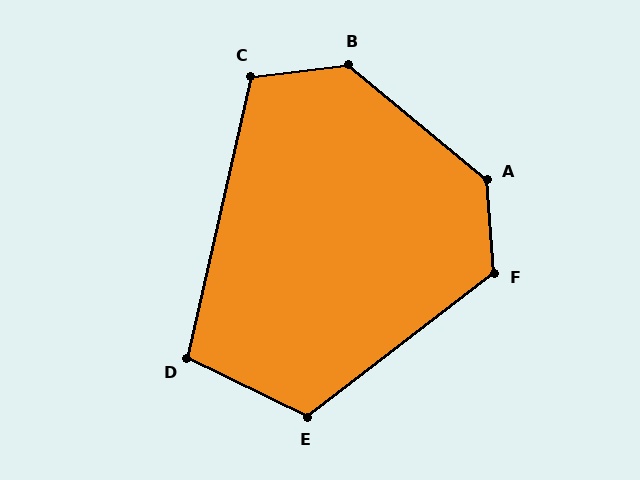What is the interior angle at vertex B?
Approximately 133 degrees (obtuse).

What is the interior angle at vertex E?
Approximately 116 degrees (obtuse).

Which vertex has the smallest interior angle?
D, at approximately 104 degrees.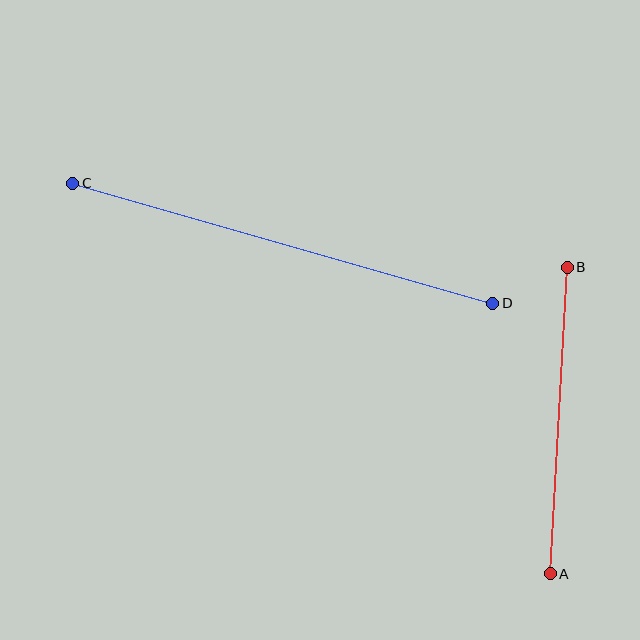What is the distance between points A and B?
The distance is approximately 307 pixels.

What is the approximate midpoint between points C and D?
The midpoint is at approximately (283, 243) pixels.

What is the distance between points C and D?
The distance is approximately 437 pixels.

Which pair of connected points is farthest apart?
Points C and D are farthest apart.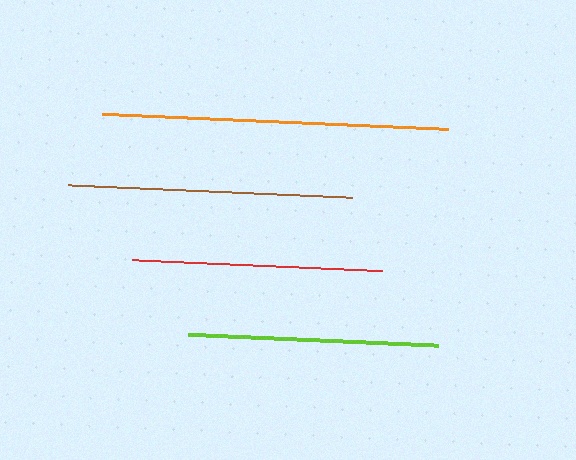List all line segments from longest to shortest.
From longest to shortest: orange, brown, red, lime.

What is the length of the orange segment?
The orange segment is approximately 345 pixels long.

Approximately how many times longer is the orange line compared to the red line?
The orange line is approximately 1.4 times the length of the red line.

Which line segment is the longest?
The orange line is the longest at approximately 345 pixels.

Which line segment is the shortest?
The lime line is the shortest at approximately 250 pixels.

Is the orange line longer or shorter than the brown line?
The orange line is longer than the brown line.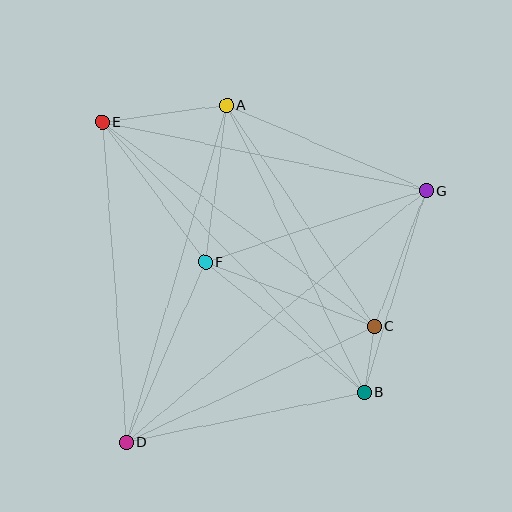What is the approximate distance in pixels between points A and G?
The distance between A and G is approximately 217 pixels.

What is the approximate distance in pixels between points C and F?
The distance between C and F is approximately 181 pixels.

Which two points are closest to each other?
Points B and C are closest to each other.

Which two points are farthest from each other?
Points D and G are farthest from each other.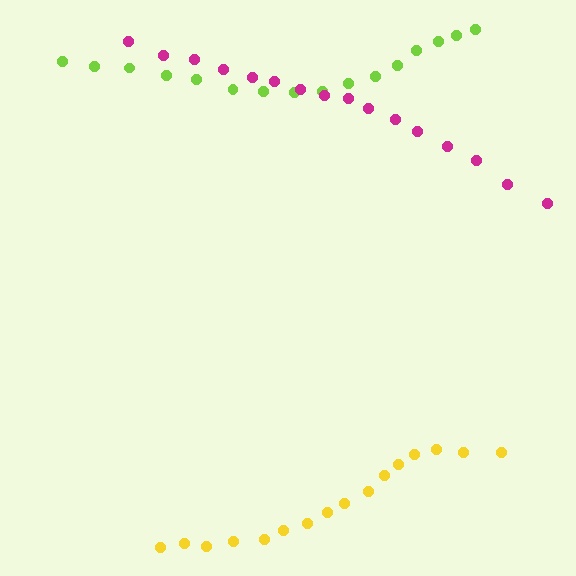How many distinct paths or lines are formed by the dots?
There are 3 distinct paths.